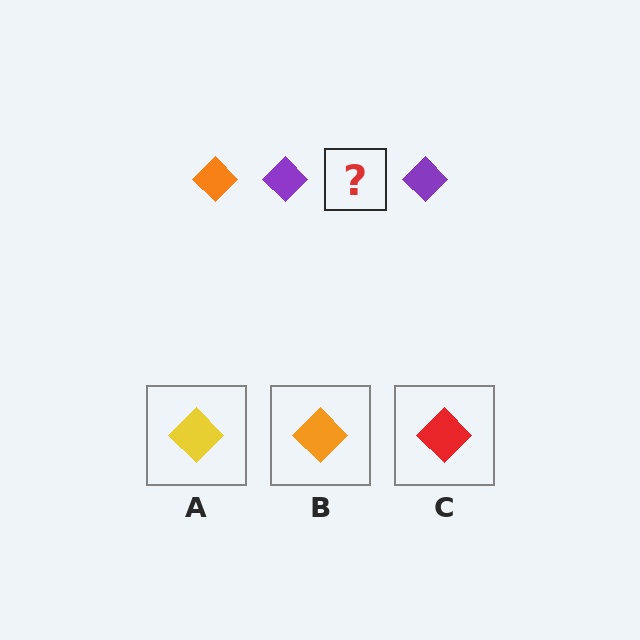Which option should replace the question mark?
Option B.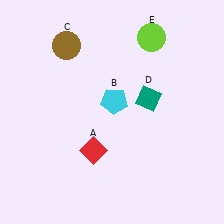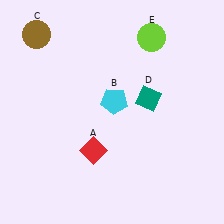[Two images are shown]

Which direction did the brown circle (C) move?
The brown circle (C) moved left.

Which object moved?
The brown circle (C) moved left.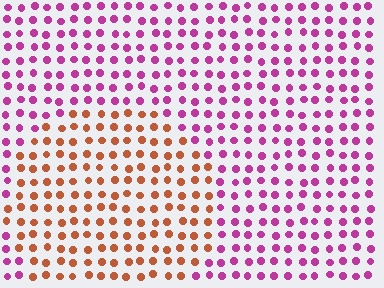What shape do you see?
I see a circle.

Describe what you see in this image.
The image is filled with small magenta elements in a uniform arrangement. A circle-shaped region is visible where the elements are tinted to a slightly different hue, forming a subtle color boundary.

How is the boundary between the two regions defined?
The boundary is defined purely by a slight shift in hue (about 61 degrees). Spacing, size, and orientation are identical on both sides.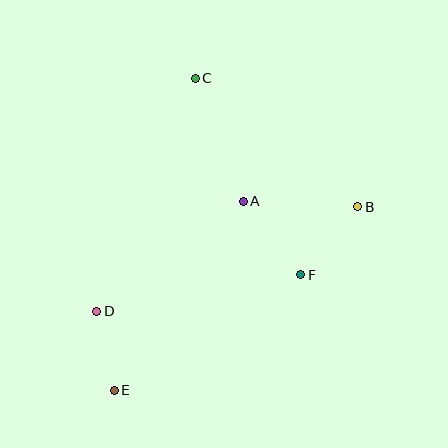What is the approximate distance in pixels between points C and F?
The distance between C and F is approximately 223 pixels.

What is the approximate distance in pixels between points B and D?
The distance between B and D is approximately 281 pixels.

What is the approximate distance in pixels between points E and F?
The distance between E and F is approximately 219 pixels.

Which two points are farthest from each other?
Points C and E are farthest from each other.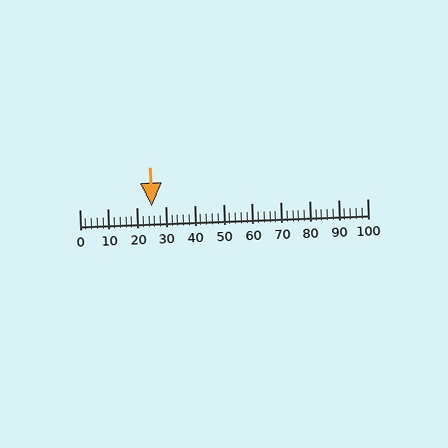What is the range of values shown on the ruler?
The ruler shows values from 0 to 100.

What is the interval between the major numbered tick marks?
The major tick marks are spaced 10 units apart.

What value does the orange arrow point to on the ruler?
The orange arrow points to approximately 25.